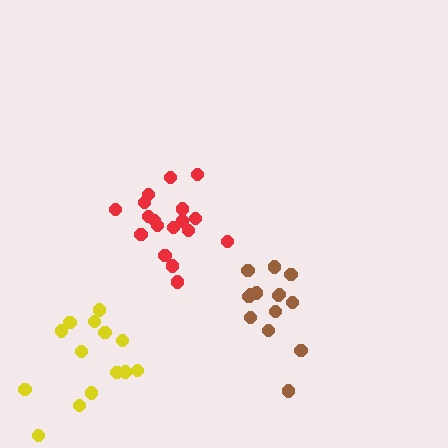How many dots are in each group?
Group 1: 14 dots, Group 2: 14 dots, Group 3: 18 dots (46 total).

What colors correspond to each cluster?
The clusters are colored: yellow, brown, red.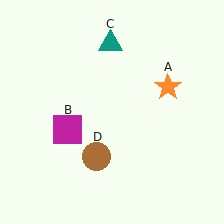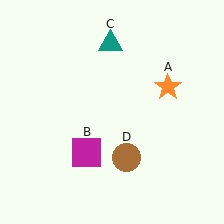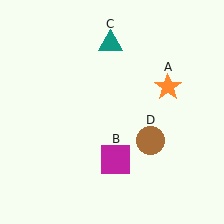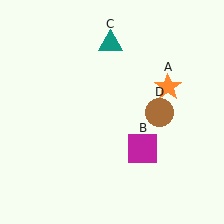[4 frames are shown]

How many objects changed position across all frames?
2 objects changed position: magenta square (object B), brown circle (object D).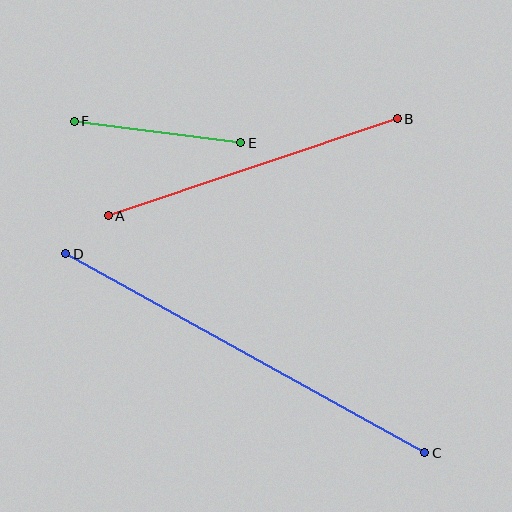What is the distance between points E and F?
The distance is approximately 168 pixels.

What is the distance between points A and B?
The distance is approximately 305 pixels.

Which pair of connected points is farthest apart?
Points C and D are farthest apart.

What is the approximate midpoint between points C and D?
The midpoint is at approximately (245, 353) pixels.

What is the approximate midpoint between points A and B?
The midpoint is at approximately (253, 167) pixels.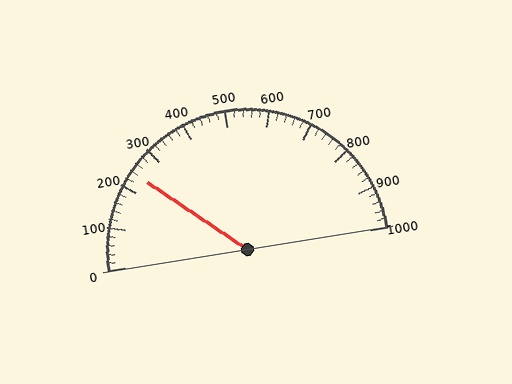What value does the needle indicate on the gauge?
The needle indicates approximately 240.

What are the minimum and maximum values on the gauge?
The gauge ranges from 0 to 1000.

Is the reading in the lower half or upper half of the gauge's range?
The reading is in the lower half of the range (0 to 1000).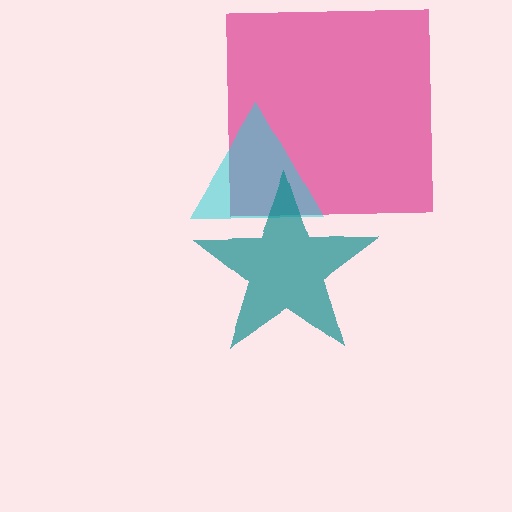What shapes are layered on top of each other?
The layered shapes are: a magenta square, a cyan triangle, a teal star.